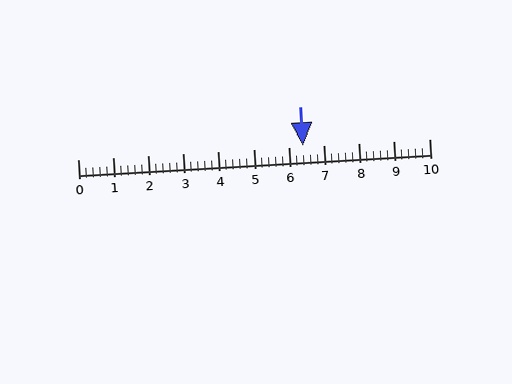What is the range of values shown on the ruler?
The ruler shows values from 0 to 10.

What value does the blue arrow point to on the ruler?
The blue arrow points to approximately 6.4.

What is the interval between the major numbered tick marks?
The major tick marks are spaced 1 units apart.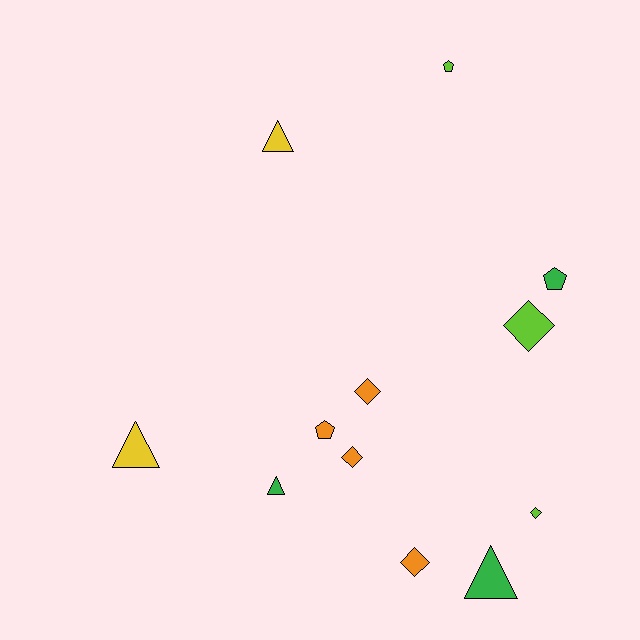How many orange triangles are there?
There are no orange triangles.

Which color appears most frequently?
Orange, with 4 objects.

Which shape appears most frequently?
Diamond, with 5 objects.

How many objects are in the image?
There are 12 objects.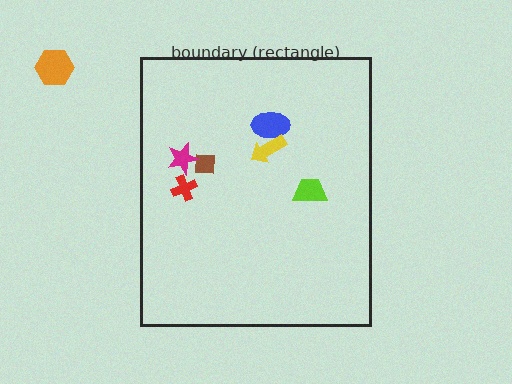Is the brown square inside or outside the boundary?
Inside.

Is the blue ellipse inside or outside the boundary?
Inside.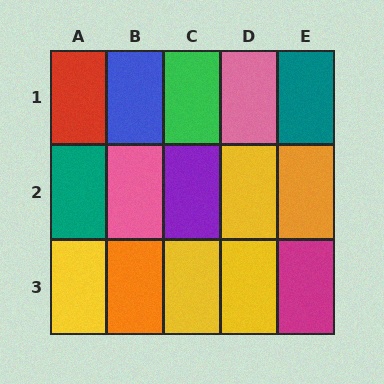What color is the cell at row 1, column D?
Pink.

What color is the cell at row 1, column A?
Red.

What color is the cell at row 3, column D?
Yellow.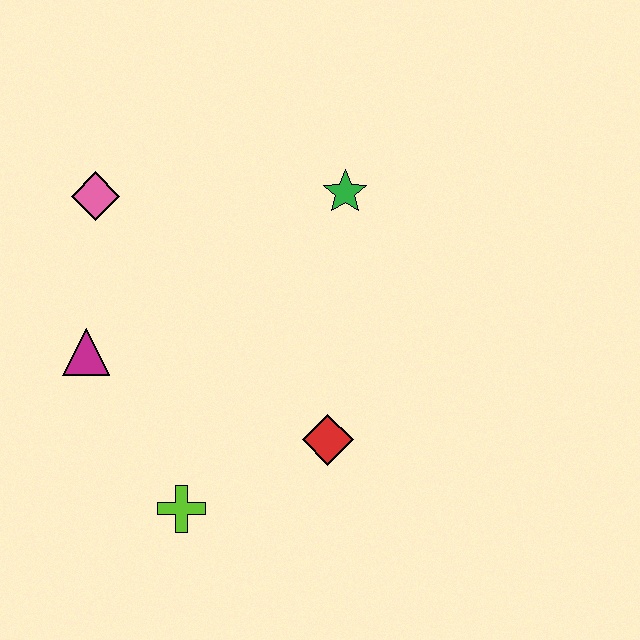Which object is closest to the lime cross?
The red diamond is closest to the lime cross.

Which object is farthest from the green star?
The lime cross is farthest from the green star.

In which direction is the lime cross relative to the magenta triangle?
The lime cross is below the magenta triangle.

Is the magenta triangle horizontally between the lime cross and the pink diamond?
No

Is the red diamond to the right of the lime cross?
Yes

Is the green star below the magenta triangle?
No